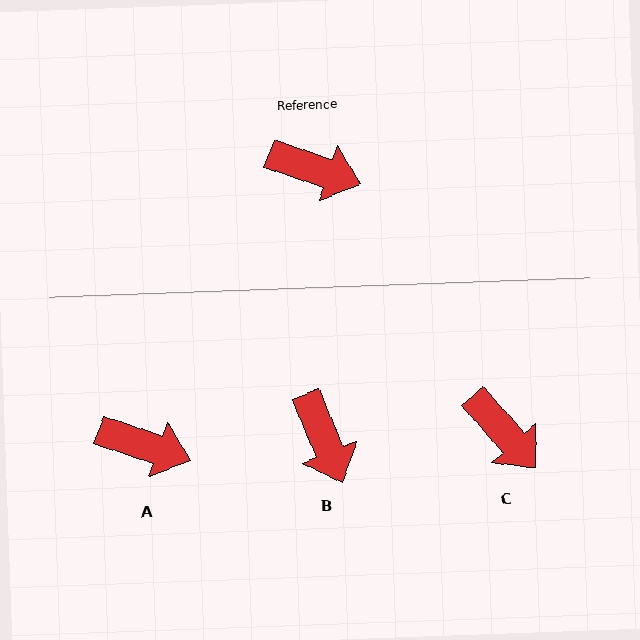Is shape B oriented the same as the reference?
No, it is off by about 49 degrees.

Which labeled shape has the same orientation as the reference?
A.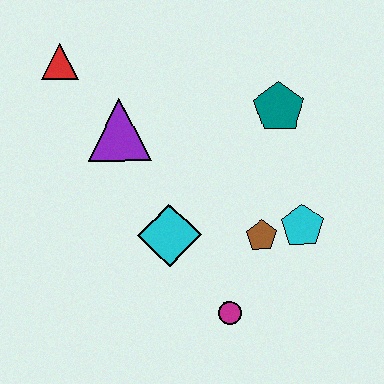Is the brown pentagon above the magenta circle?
Yes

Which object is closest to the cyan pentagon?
The brown pentagon is closest to the cyan pentagon.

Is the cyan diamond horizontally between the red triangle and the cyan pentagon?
Yes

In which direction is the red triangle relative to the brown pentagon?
The red triangle is to the left of the brown pentagon.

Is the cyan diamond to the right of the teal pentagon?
No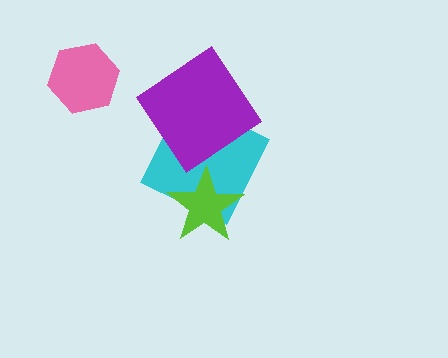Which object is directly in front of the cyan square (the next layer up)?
The purple diamond is directly in front of the cyan square.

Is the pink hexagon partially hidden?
No, no other shape covers it.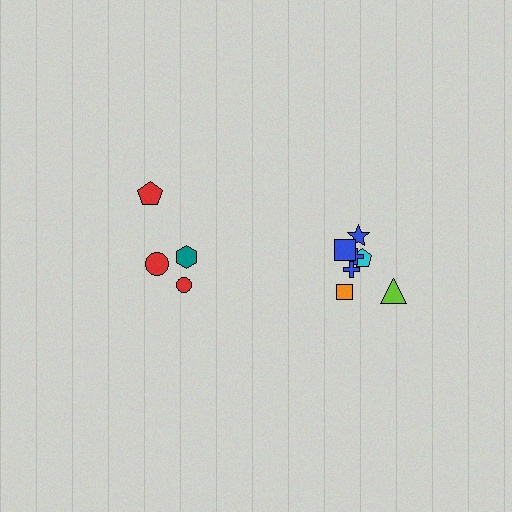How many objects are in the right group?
There are 7 objects.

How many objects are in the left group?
There are 4 objects.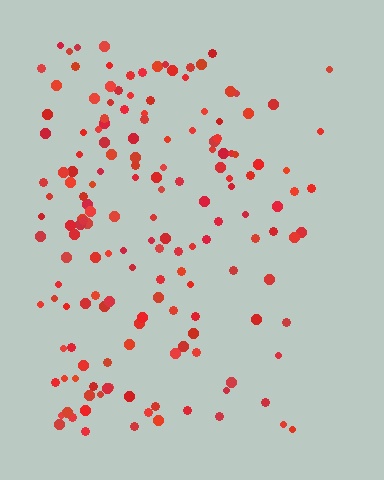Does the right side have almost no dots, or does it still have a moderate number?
Still a moderate number, just noticeably fewer than the left.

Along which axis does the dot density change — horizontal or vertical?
Horizontal.